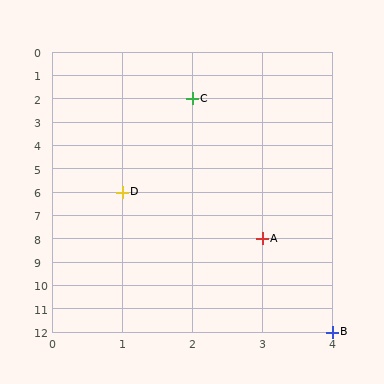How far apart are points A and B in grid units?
Points A and B are 1 column and 4 rows apart (about 4.1 grid units diagonally).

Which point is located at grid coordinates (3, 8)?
Point A is at (3, 8).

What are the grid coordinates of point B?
Point B is at grid coordinates (4, 12).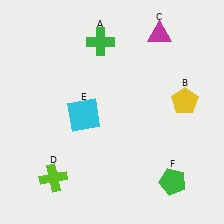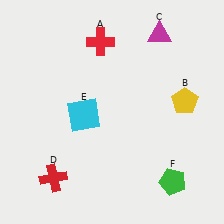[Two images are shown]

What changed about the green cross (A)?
In Image 1, A is green. In Image 2, it changed to red.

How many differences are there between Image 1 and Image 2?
There are 2 differences between the two images.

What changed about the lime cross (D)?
In Image 1, D is lime. In Image 2, it changed to red.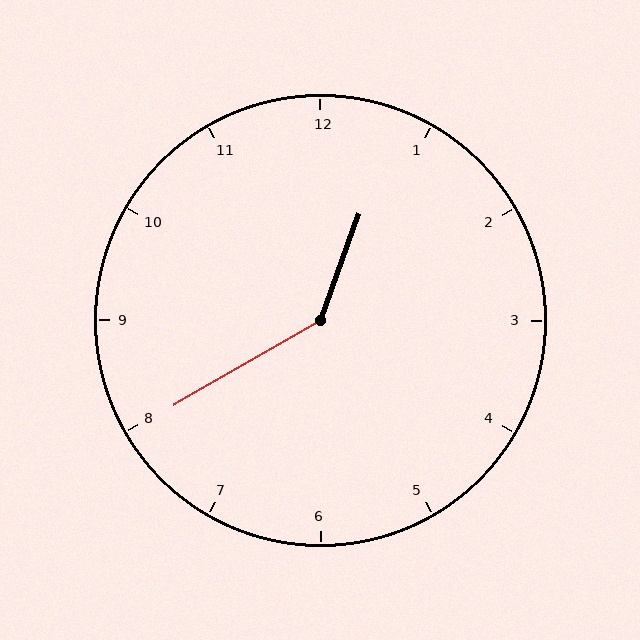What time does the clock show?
12:40.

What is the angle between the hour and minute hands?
Approximately 140 degrees.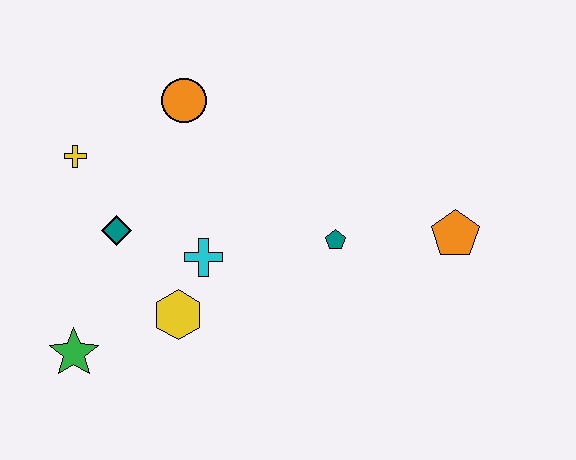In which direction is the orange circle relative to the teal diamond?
The orange circle is above the teal diamond.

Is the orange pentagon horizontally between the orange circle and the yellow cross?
No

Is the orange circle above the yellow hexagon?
Yes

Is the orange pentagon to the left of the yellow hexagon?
No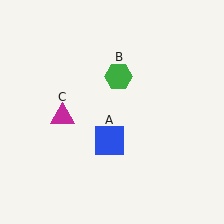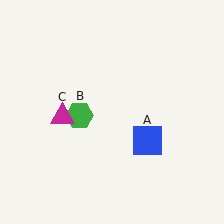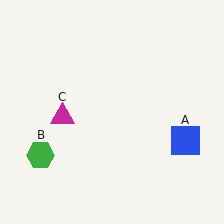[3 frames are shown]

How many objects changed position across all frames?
2 objects changed position: blue square (object A), green hexagon (object B).